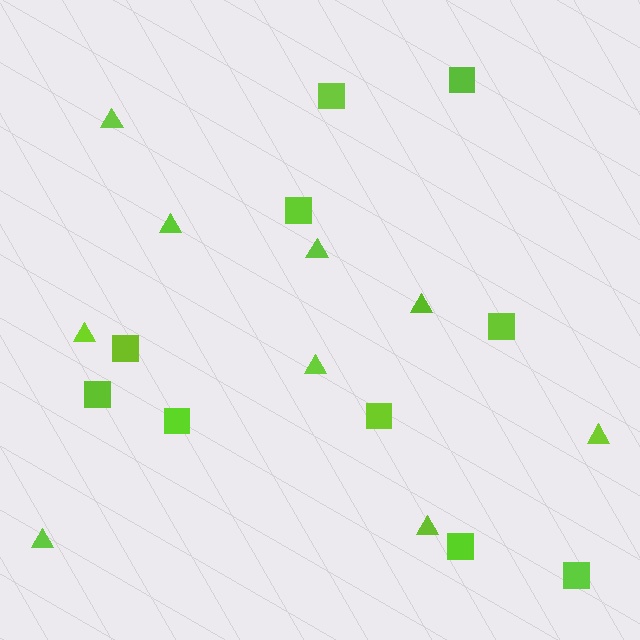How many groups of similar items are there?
There are 2 groups: one group of squares (10) and one group of triangles (9).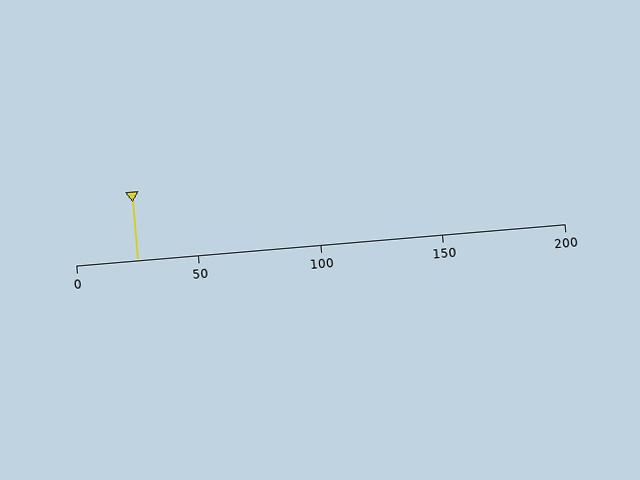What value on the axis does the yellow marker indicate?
The marker indicates approximately 25.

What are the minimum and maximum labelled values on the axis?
The axis runs from 0 to 200.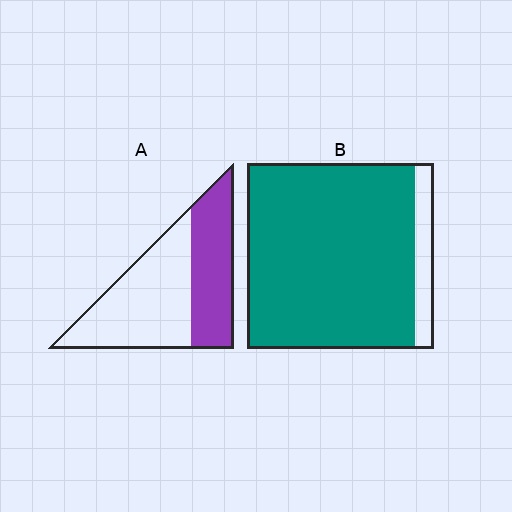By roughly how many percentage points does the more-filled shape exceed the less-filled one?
By roughly 50 percentage points (B over A).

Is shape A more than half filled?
No.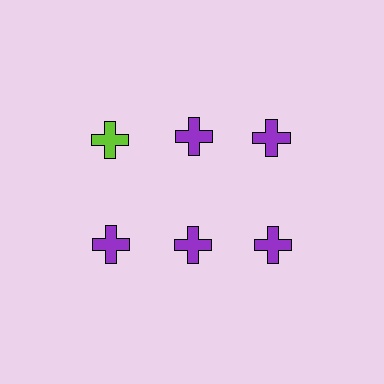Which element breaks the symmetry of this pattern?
The lime cross in the top row, leftmost column breaks the symmetry. All other shapes are purple crosses.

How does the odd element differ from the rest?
It has a different color: lime instead of purple.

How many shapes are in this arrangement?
There are 6 shapes arranged in a grid pattern.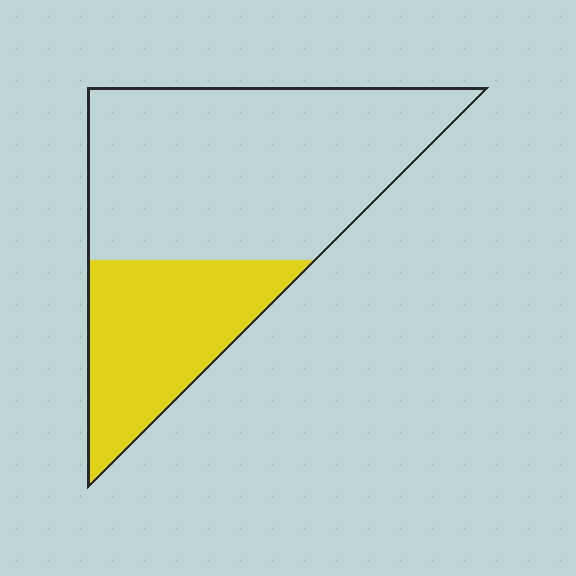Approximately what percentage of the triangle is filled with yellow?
Approximately 35%.